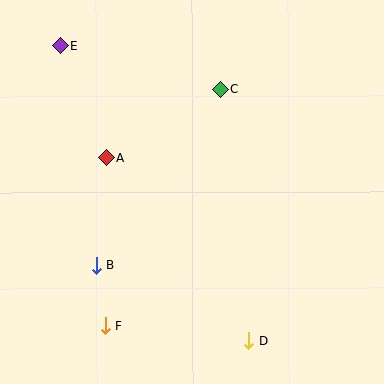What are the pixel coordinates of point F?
Point F is at (105, 326).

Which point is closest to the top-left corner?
Point E is closest to the top-left corner.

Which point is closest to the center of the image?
Point A at (106, 158) is closest to the center.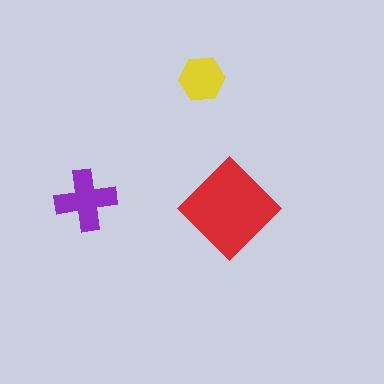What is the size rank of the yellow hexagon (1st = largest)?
3rd.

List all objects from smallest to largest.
The yellow hexagon, the purple cross, the red diamond.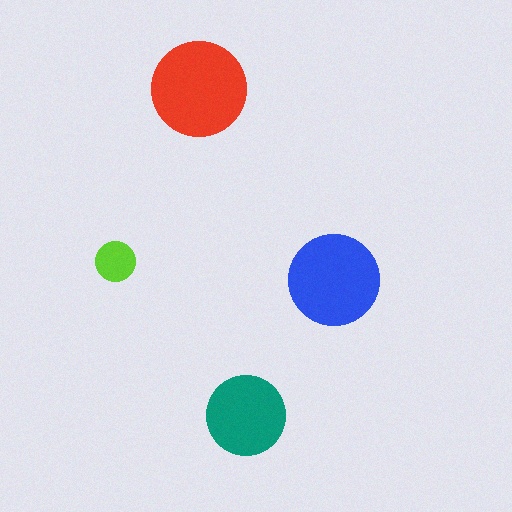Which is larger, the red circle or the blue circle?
The red one.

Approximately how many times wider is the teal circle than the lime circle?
About 2 times wider.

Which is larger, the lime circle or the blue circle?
The blue one.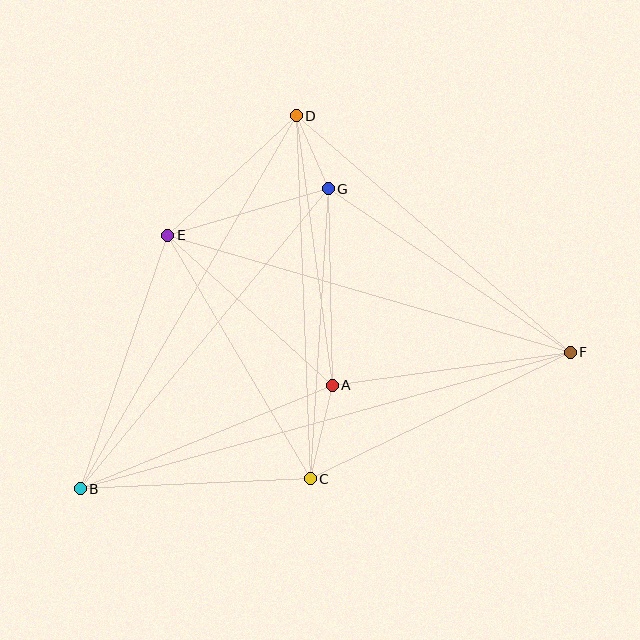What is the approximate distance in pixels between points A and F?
The distance between A and F is approximately 240 pixels.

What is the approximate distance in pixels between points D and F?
The distance between D and F is approximately 362 pixels.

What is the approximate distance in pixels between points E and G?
The distance between E and G is approximately 167 pixels.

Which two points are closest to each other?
Points D and G are closest to each other.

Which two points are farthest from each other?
Points B and F are farthest from each other.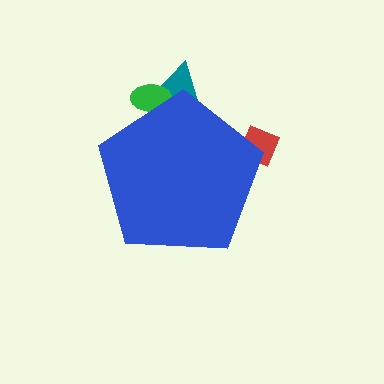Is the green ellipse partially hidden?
Yes, the green ellipse is partially hidden behind the blue pentagon.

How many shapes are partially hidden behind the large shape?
3 shapes are partially hidden.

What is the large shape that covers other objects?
A blue pentagon.